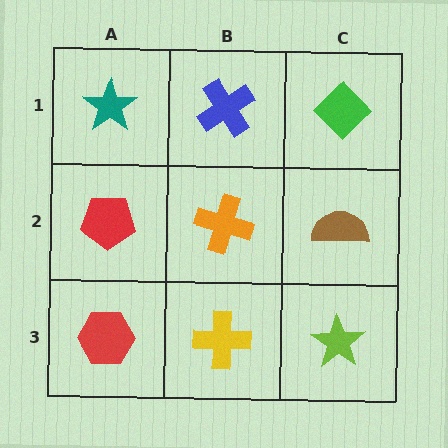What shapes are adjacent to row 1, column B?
An orange cross (row 2, column B), a teal star (row 1, column A), a green diamond (row 1, column C).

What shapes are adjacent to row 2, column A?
A teal star (row 1, column A), a red hexagon (row 3, column A), an orange cross (row 2, column B).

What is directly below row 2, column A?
A red hexagon.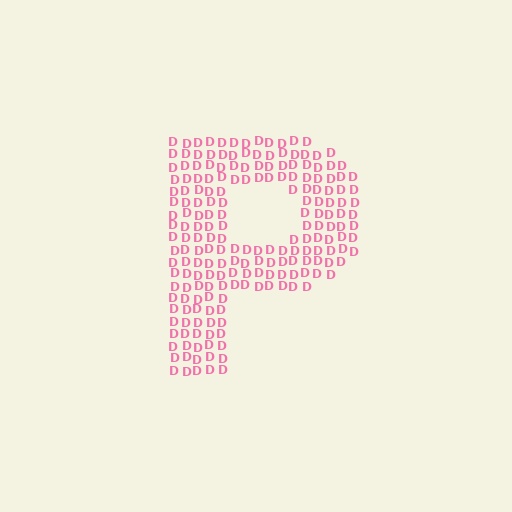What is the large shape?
The large shape is the letter P.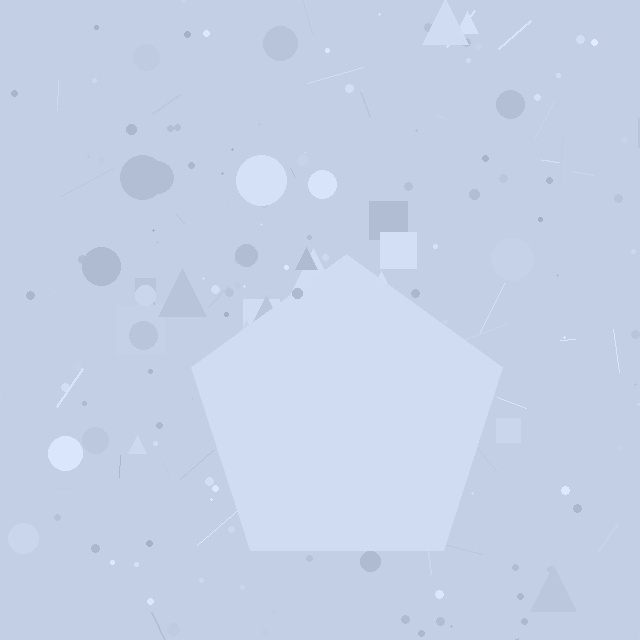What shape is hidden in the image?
A pentagon is hidden in the image.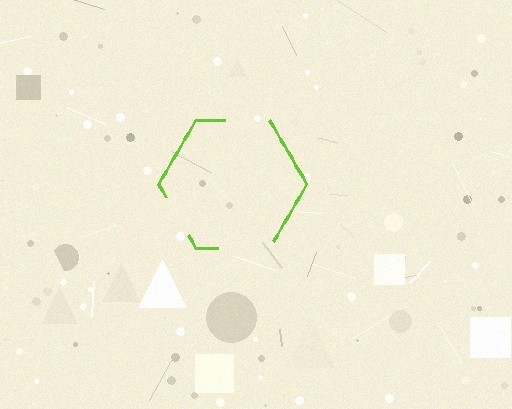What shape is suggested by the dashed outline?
The dashed outline suggests a hexagon.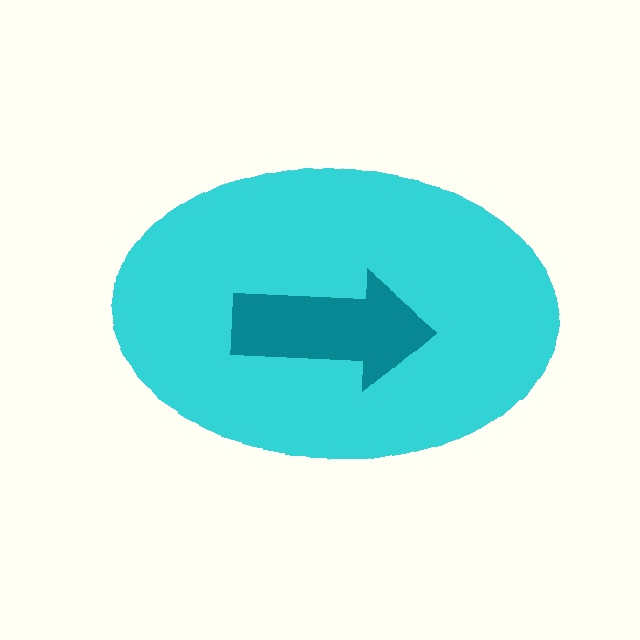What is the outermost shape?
The cyan ellipse.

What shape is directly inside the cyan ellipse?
The teal arrow.